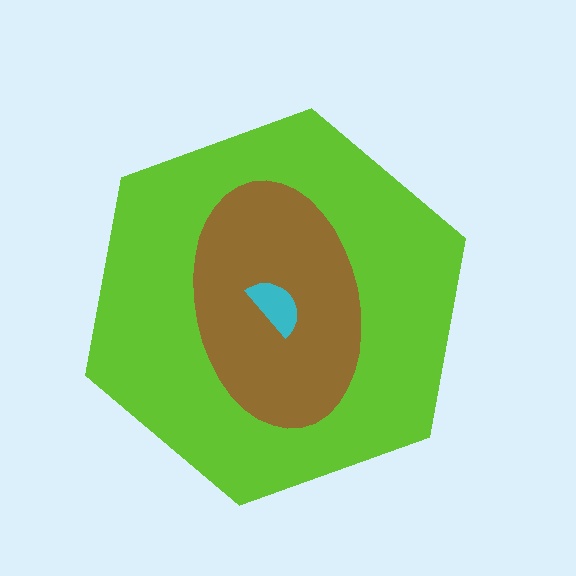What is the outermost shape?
The lime hexagon.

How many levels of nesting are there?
3.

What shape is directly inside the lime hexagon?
The brown ellipse.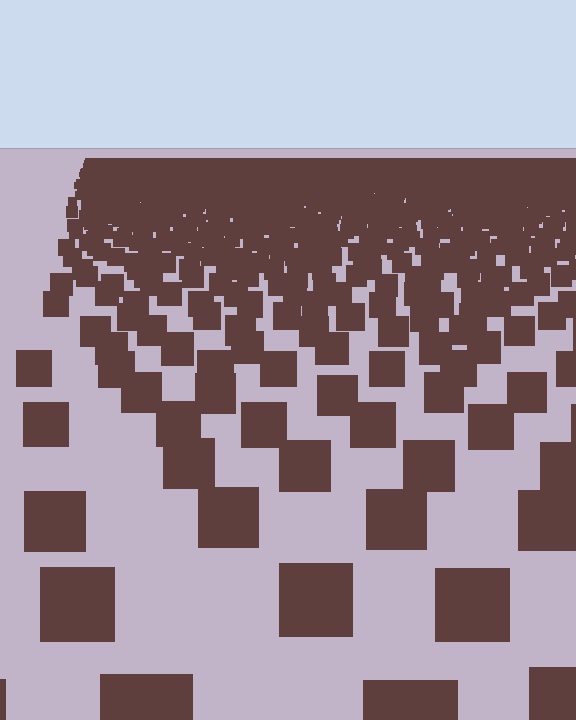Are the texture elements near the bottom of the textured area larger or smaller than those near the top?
Larger. Near the bottom, elements are closer to the viewer and appear at a bigger on-screen size.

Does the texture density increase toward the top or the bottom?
Density increases toward the top.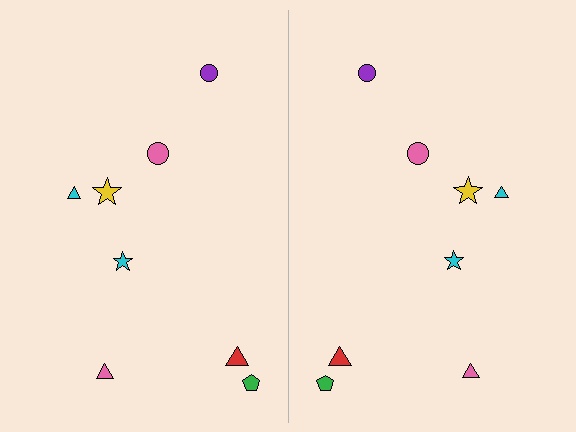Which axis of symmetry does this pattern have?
The pattern has a vertical axis of symmetry running through the center of the image.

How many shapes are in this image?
There are 16 shapes in this image.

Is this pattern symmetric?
Yes, this pattern has bilateral (reflection) symmetry.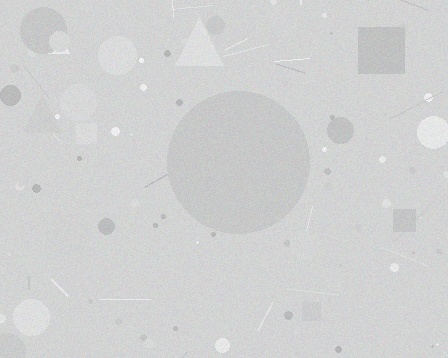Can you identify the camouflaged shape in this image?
The camouflaged shape is a circle.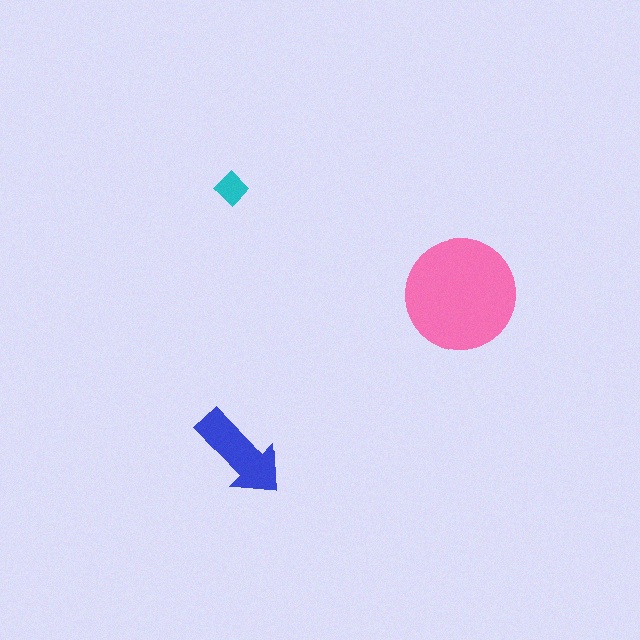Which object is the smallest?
The cyan diamond.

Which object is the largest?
The pink circle.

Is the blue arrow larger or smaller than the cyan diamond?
Larger.